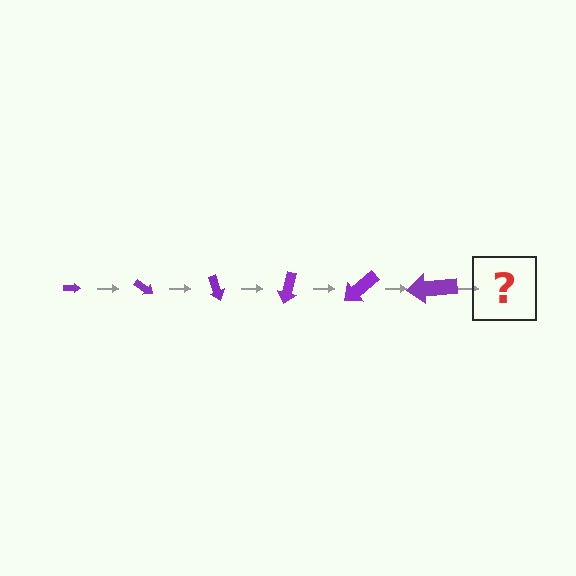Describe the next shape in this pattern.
It should be an arrow, larger than the previous one and rotated 210 degrees from the start.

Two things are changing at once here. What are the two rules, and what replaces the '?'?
The two rules are that the arrow grows larger each step and it rotates 35 degrees each step. The '?' should be an arrow, larger than the previous one and rotated 210 degrees from the start.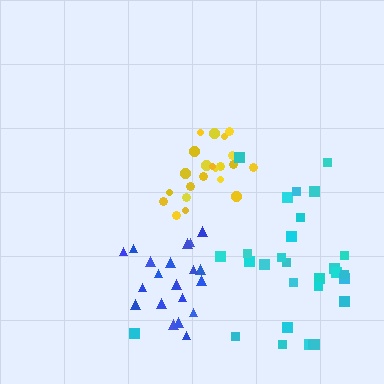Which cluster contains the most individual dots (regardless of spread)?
Cyan (29).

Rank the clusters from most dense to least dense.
yellow, blue, cyan.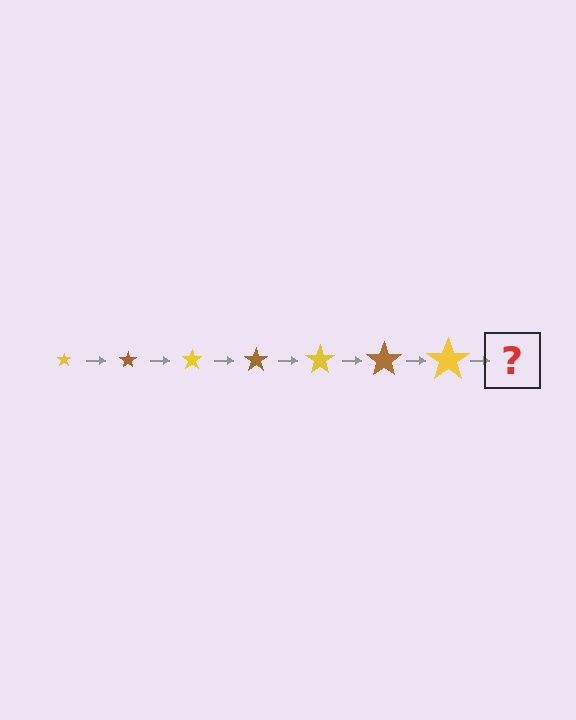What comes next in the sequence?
The next element should be a brown star, larger than the previous one.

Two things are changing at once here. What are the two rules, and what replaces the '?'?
The two rules are that the star grows larger each step and the color cycles through yellow and brown. The '?' should be a brown star, larger than the previous one.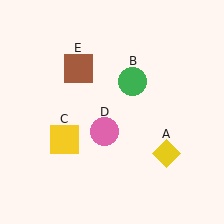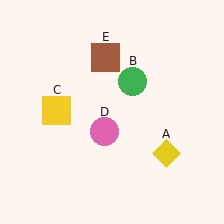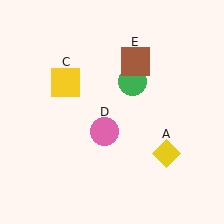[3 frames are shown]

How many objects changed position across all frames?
2 objects changed position: yellow square (object C), brown square (object E).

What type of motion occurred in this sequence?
The yellow square (object C), brown square (object E) rotated clockwise around the center of the scene.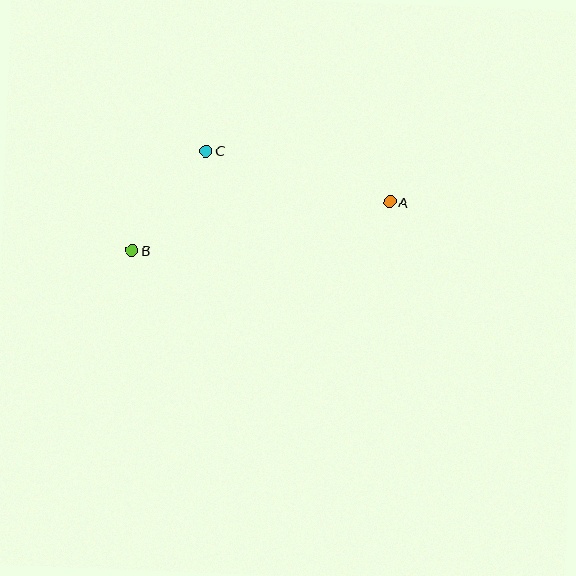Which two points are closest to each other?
Points B and C are closest to each other.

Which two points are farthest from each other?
Points A and B are farthest from each other.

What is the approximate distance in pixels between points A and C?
The distance between A and C is approximately 191 pixels.